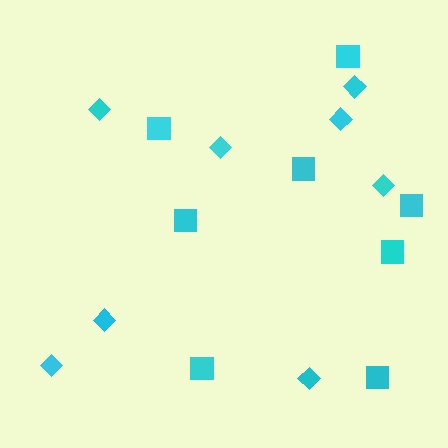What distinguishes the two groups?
There are 2 groups: one group of squares (8) and one group of diamonds (8).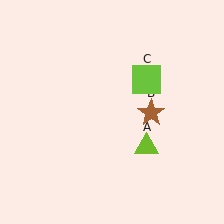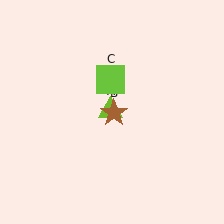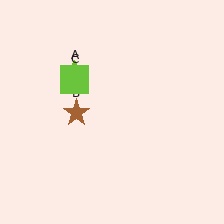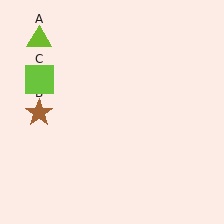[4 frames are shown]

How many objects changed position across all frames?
3 objects changed position: lime triangle (object A), brown star (object B), lime square (object C).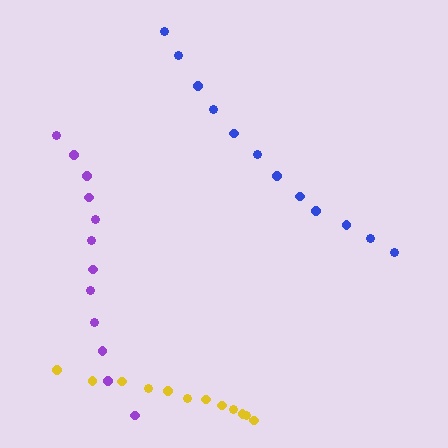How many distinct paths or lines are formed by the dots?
There are 3 distinct paths.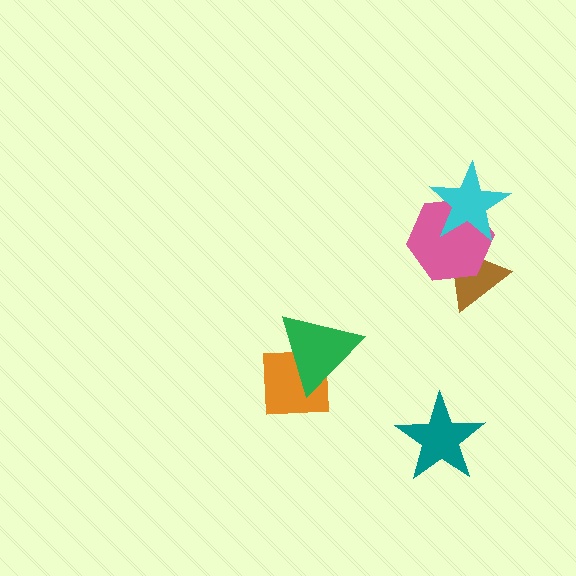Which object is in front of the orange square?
The green triangle is in front of the orange square.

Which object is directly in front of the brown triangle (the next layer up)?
The pink hexagon is directly in front of the brown triangle.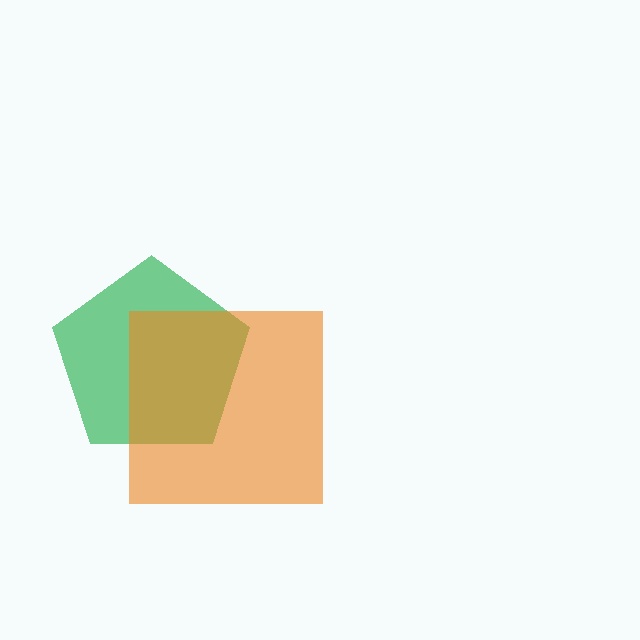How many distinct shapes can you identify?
There are 2 distinct shapes: a green pentagon, an orange square.